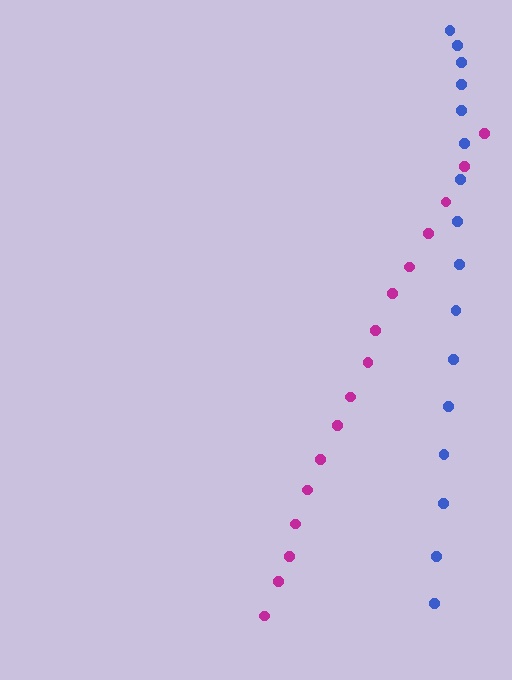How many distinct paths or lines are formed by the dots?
There are 2 distinct paths.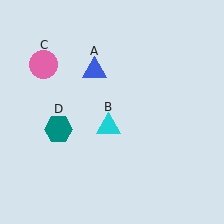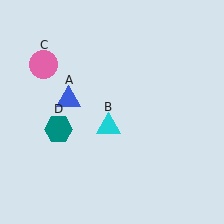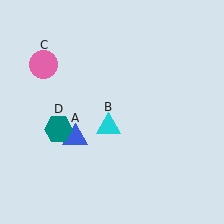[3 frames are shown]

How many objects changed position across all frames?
1 object changed position: blue triangle (object A).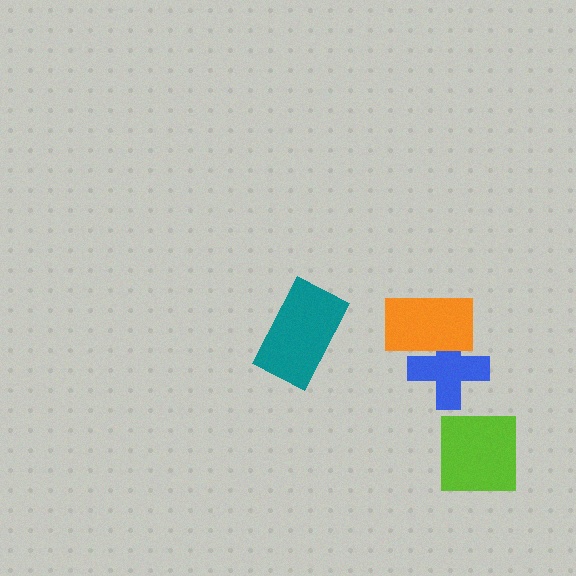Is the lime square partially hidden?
No, no other shape covers it.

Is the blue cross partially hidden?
Yes, it is partially covered by another shape.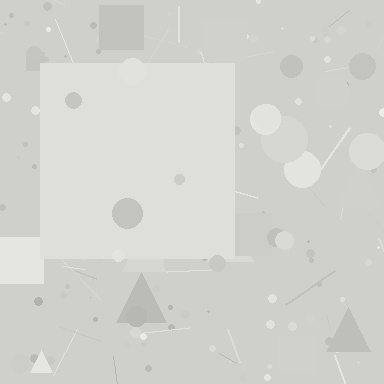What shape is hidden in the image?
A square is hidden in the image.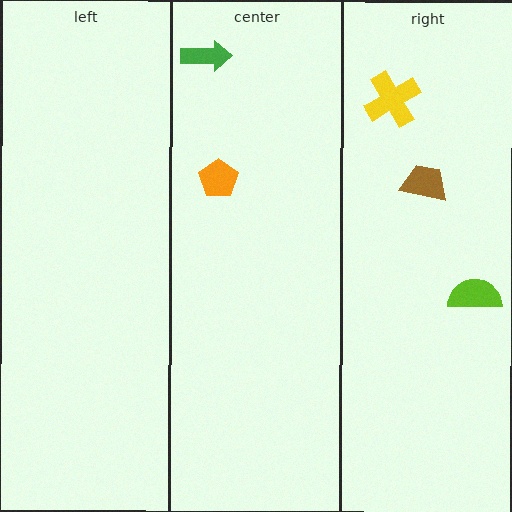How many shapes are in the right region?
3.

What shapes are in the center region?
The orange pentagon, the green arrow.